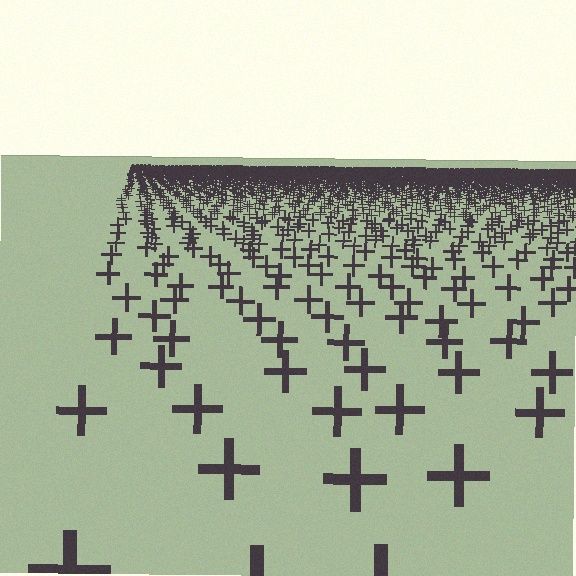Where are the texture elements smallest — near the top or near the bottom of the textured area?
Near the top.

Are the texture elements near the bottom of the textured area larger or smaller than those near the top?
Larger. Near the bottom, elements are closer to the viewer and appear at a bigger on-screen size.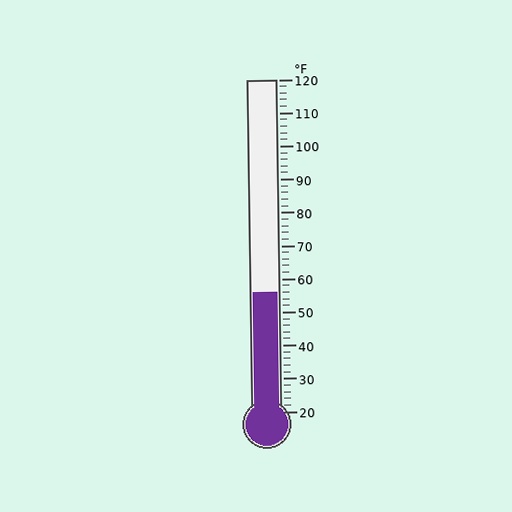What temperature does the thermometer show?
The thermometer shows approximately 56°F.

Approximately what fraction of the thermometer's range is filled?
The thermometer is filled to approximately 35% of its range.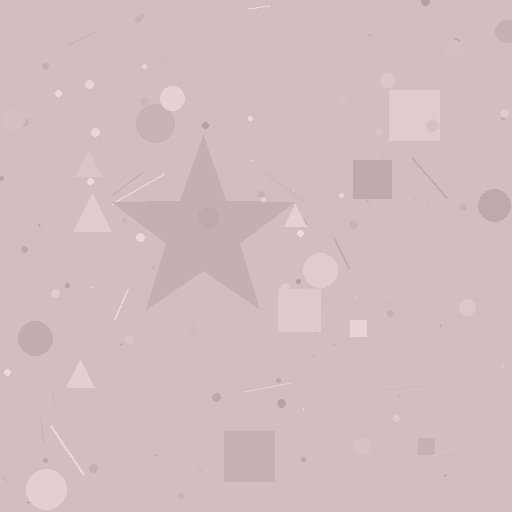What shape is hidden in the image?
A star is hidden in the image.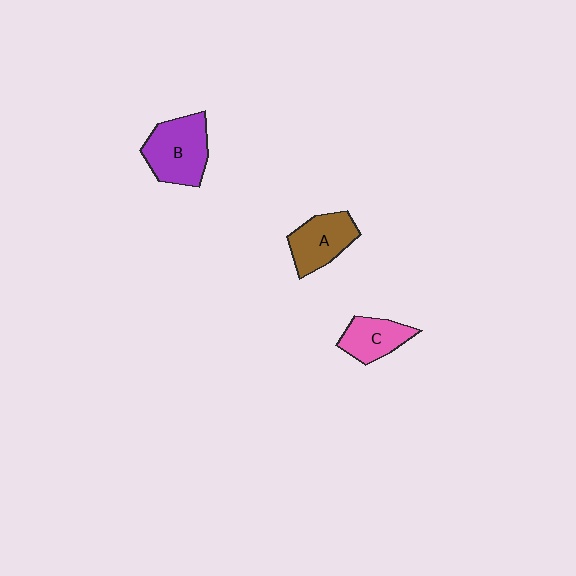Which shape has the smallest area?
Shape C (pink).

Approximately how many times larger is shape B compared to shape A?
Approximately 1.3 times.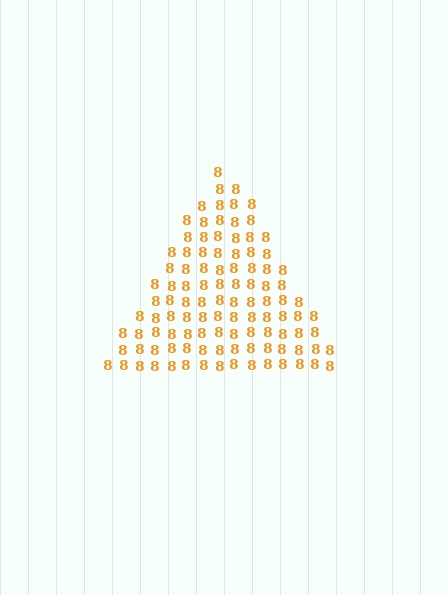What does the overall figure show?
The overall figure shows a triangle.